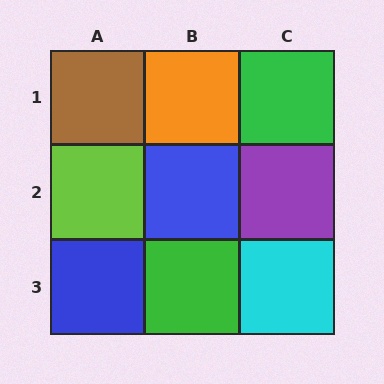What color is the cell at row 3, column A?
Blue.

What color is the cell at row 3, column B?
Green.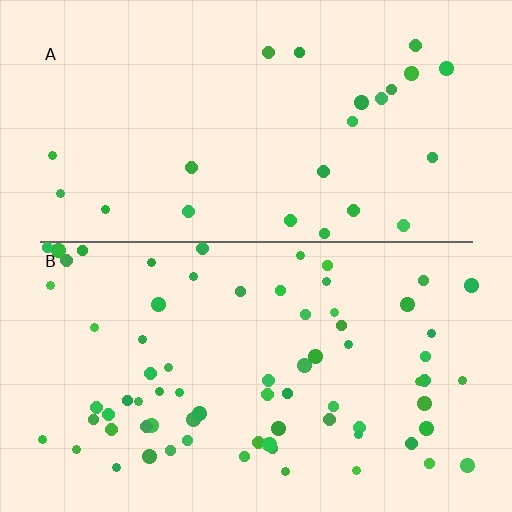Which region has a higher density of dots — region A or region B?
B (the bottom).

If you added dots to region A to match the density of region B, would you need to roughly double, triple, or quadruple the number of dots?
Approximately triple.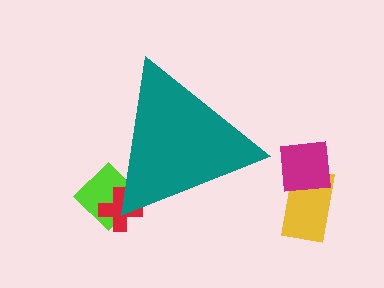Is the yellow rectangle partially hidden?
No, the yellow rectangle is fully visible.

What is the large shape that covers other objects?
A teal triangle.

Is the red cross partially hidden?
Yes, the red cross is partially hidden behind the teal triangle.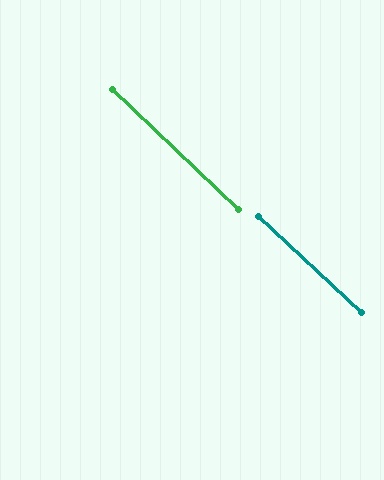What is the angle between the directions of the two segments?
Approximately 1 degree.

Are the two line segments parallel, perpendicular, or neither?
Parallel — their directions differ by only 0.7°.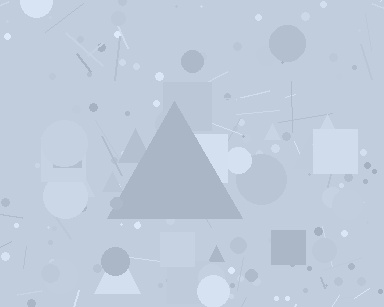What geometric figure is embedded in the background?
A triangle is embedded in the background.